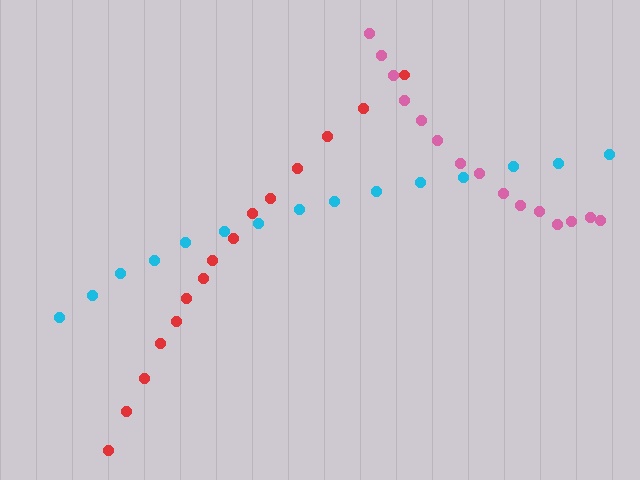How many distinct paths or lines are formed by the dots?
There are 3 distinct paths.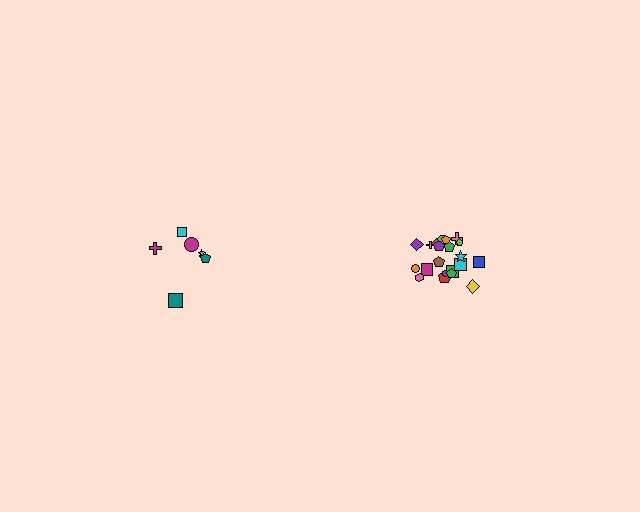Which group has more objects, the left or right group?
The right group.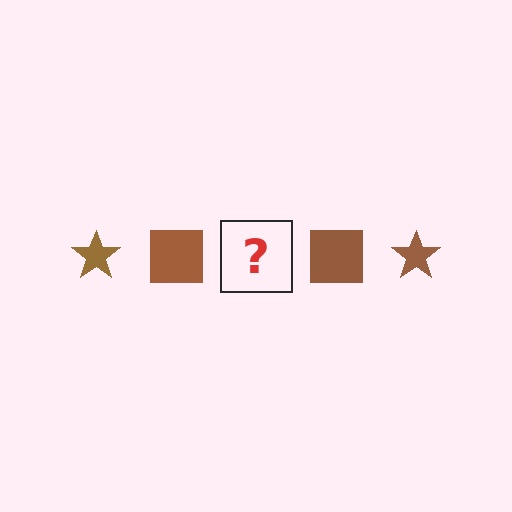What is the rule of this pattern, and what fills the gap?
The rule is that the pattern cycles through star, square shapes in brown. The gap should be filled with a brown star.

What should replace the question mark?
The question mark should be replaced with a brown star.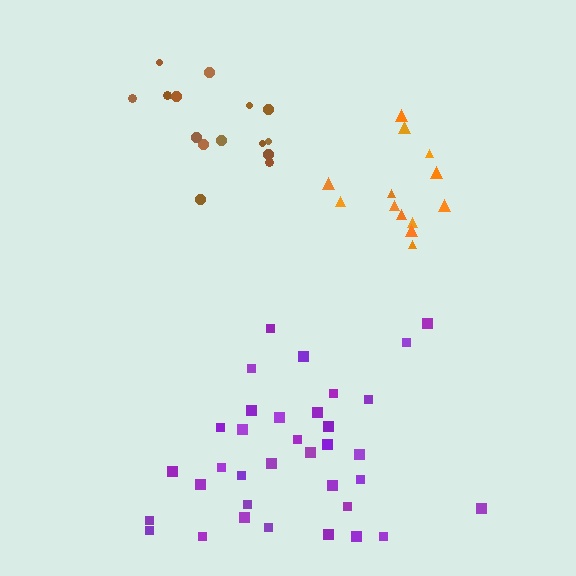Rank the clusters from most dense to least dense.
orange, purple, brown.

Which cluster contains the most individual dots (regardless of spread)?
Purple (35).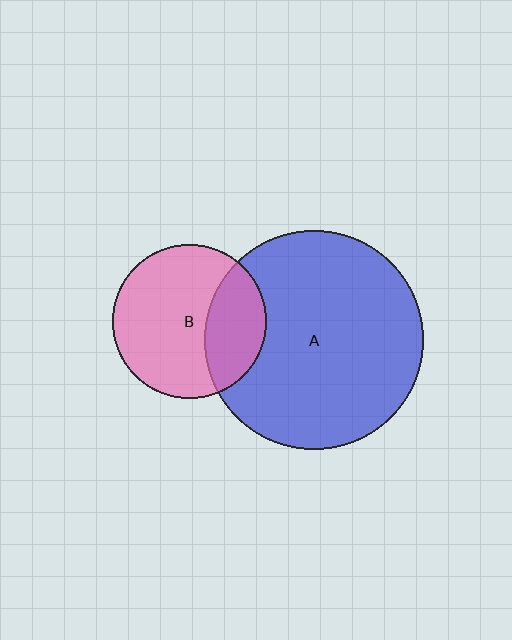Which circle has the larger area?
Circle A (blue).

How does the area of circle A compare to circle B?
Approximately 2.0 times.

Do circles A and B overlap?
Yes.